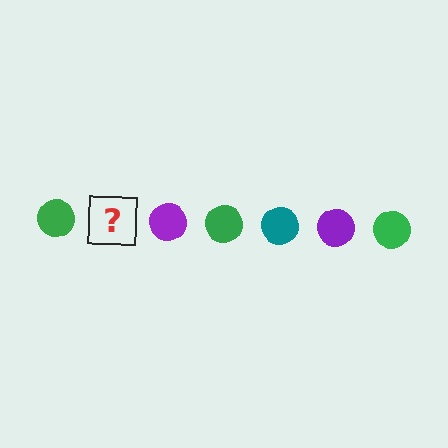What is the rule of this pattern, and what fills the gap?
The rule is that the pattern cycles through green, teal, purple circles. The gap should be filled with a teal circle.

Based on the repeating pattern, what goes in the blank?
The blank should be a teal circle.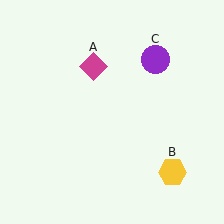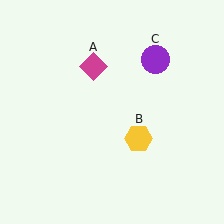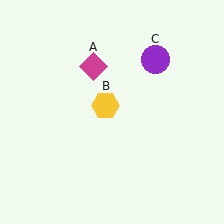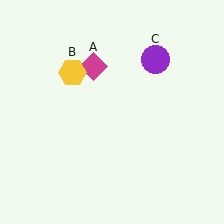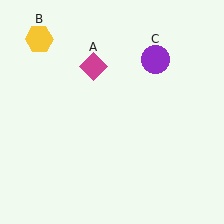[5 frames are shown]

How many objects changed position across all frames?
1 object changed position: yellow hexagon (object B).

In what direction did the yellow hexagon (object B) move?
The yellow hexagon (object B) moved up and to the left.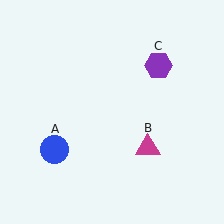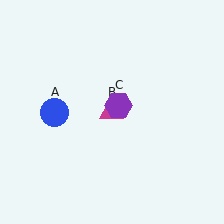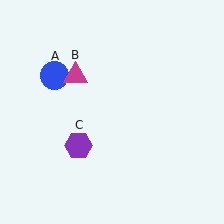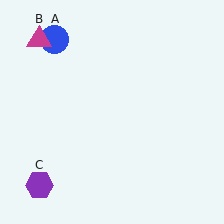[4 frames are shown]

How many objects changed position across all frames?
3 objects changed position: blue circle (object A), magenta triangle (object B), purple hexagon (object C).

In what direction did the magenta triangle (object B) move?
The magenta triangle (object B) moved up and to the left.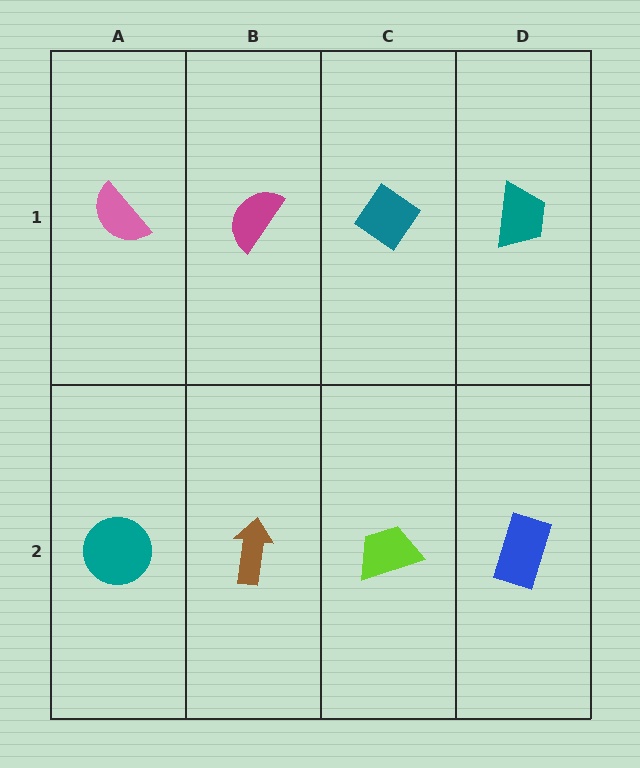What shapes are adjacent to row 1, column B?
A brown arrow (row 2, column B), a pink semicircle (row 1, column A), a teal diamond (row 1, column C).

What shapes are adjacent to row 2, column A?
A pink semicircle (row 1, column A), a brown arrow (row 2, column B).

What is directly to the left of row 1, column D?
A teal diamond.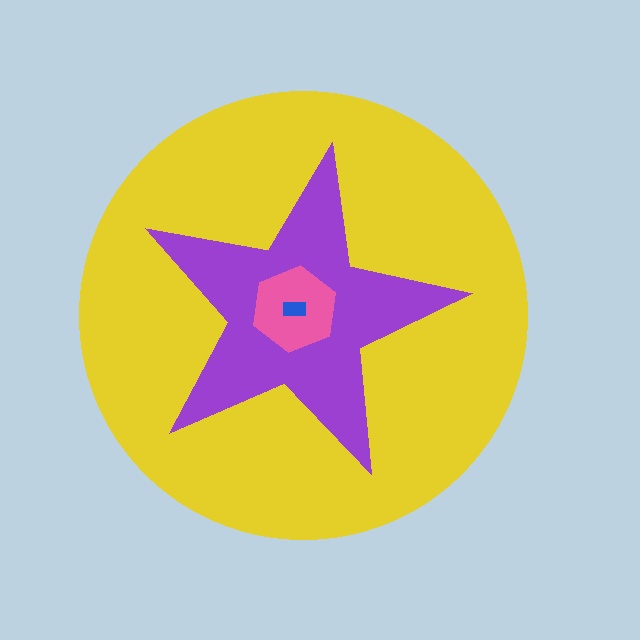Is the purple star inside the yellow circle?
Yes.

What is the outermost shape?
The yellow circle.